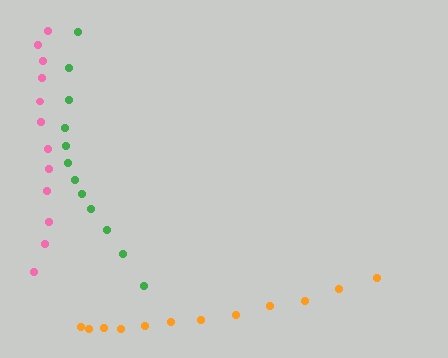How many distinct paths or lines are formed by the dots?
There are 3 distinct paths.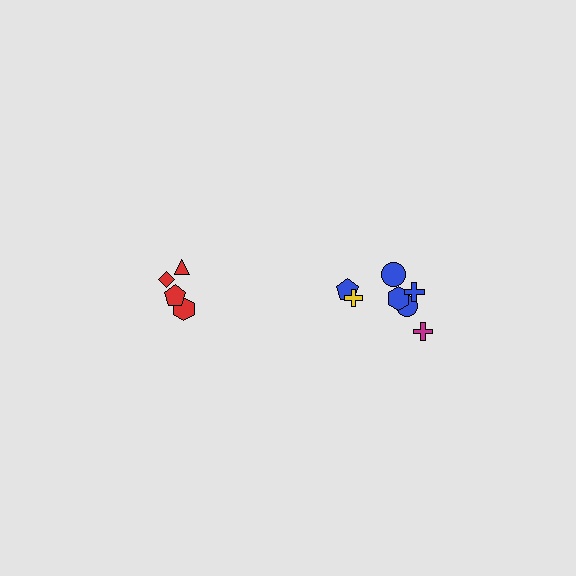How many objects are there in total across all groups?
There are 11 objects.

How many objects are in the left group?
There are 4 objects.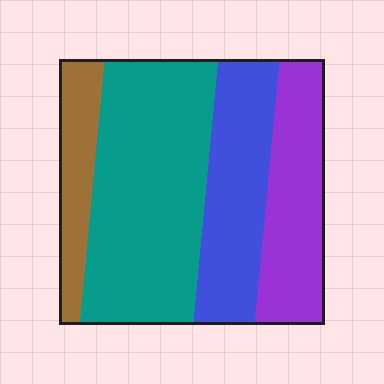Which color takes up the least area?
Brown, at roughly 10%.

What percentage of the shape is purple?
Purple takes up about one fifth (1/5) of the shape.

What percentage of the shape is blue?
Blue covers about 25% of the shape.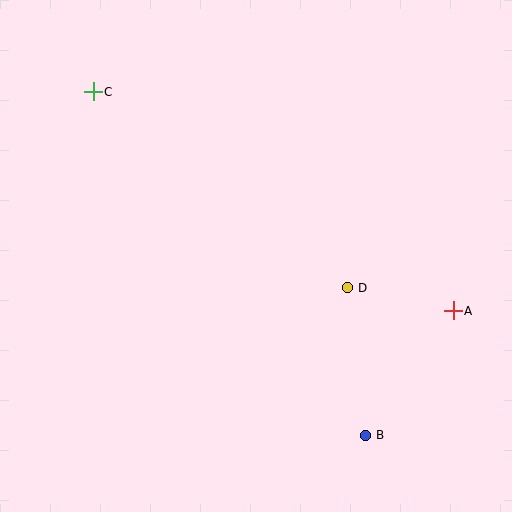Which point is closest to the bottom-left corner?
Point B is closest to the bottom-left corner.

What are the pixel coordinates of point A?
Point A is at (453, 311).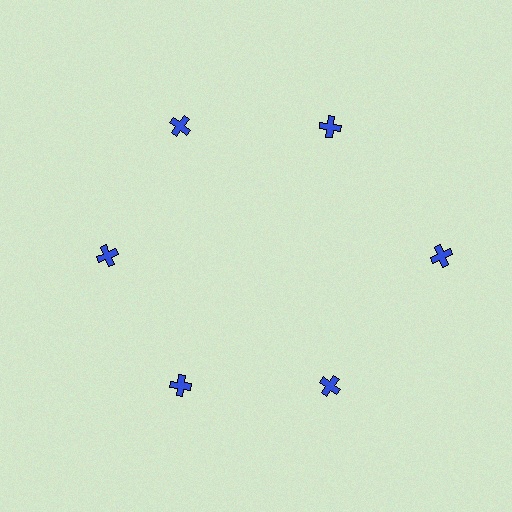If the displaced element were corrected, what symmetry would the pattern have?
It would have 6-fold rotational symmetry — the pattern would map onto itself every 60 degrees.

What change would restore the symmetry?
The symmetry would be restored by moving it inward, back onto the ring so that all 6 crosses sit at equal angles and equal distance from the center.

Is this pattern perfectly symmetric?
No. The 6 blue crosses are arranged in a ring, but one element near the 3 o'clock position is pushed outward from the center, breaking the 6-fold rotational symmetry.